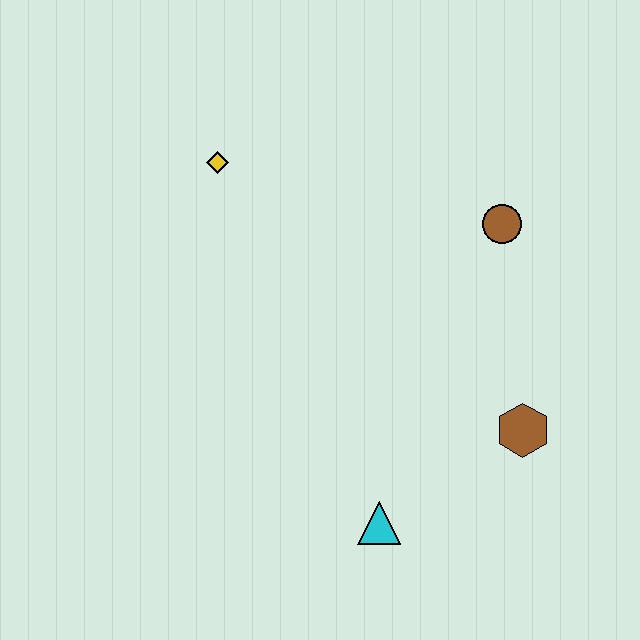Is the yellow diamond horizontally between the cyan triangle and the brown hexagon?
No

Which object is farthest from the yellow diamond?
The brown hexagon is farthest from the yellow diamond.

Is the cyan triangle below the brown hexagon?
Yes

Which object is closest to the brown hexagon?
The cyan triangle is closest to the brown hexagon.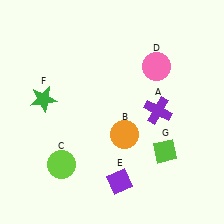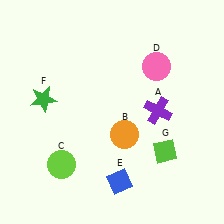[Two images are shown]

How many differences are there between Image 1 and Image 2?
There is 1 difference between the two images.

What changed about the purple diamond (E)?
In Image 1, E is purple. In Image 2, it changed to blue.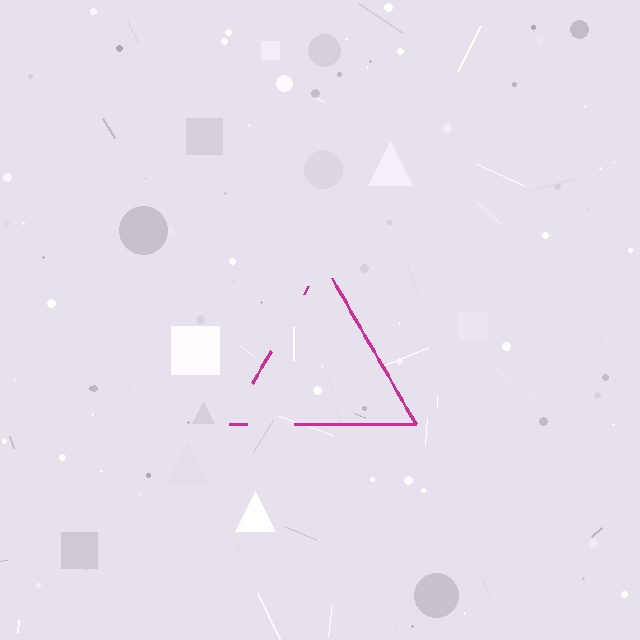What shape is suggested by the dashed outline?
The dashed outline suggests a triangle.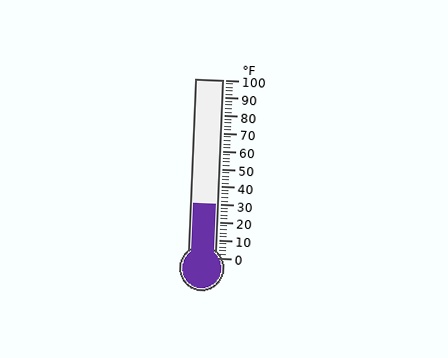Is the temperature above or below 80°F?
The temperature is below 80°F.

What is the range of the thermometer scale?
The thermometer scale ranges from 0°F to 100°F.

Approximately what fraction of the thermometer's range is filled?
The thermometer is filled to approximately 30% of its range.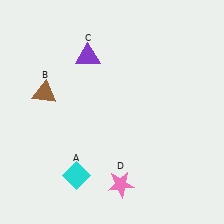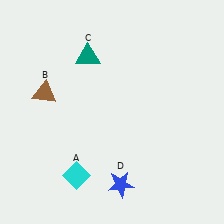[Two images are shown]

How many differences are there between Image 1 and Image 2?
There are 2 differences between the two images.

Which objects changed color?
C changed from purple to teal. D changed from pink to blue.